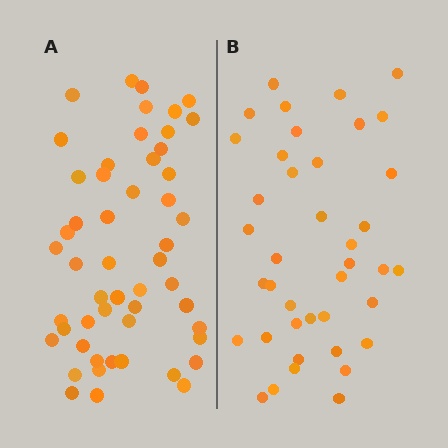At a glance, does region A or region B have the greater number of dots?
Region A (the left region) has more dots.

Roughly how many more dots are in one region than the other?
Region A has roughly 12 or so more dots than region B.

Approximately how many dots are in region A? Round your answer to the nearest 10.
About 50 dots. (The exact count is 52, which rounds to 50.)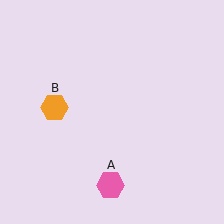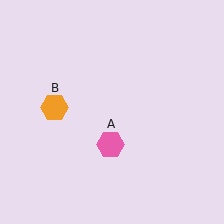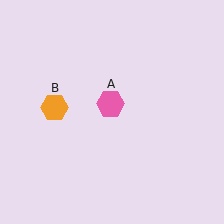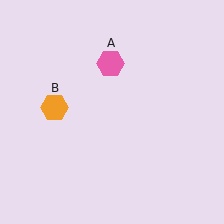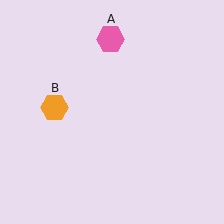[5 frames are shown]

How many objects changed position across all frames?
1 object changed position: pink hexagon (object A).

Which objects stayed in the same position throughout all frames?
Orange hexagon (object B) remained stationary.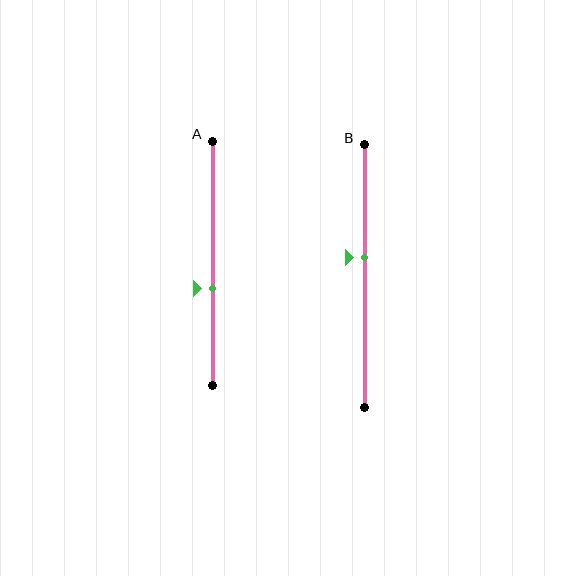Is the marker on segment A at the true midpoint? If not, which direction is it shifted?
No, the marker on segment A is shifted downward by about 10% of the segment length.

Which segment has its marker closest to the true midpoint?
Segment B has its marker closest to the true midpoint.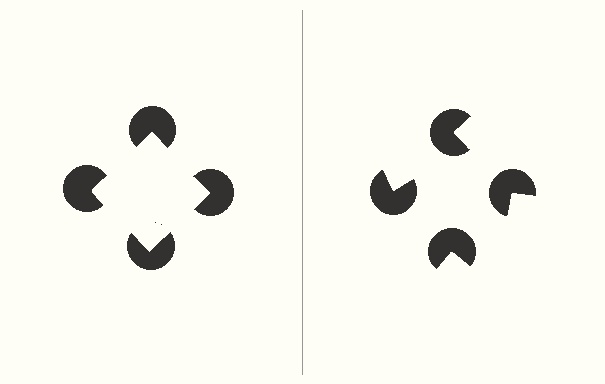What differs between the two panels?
The pac-man discs are positioned identically on both sides; only the wedge orientations differ. On the left they align to a square; on the right they are misaligned.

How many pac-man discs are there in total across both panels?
8 — 4 on each side.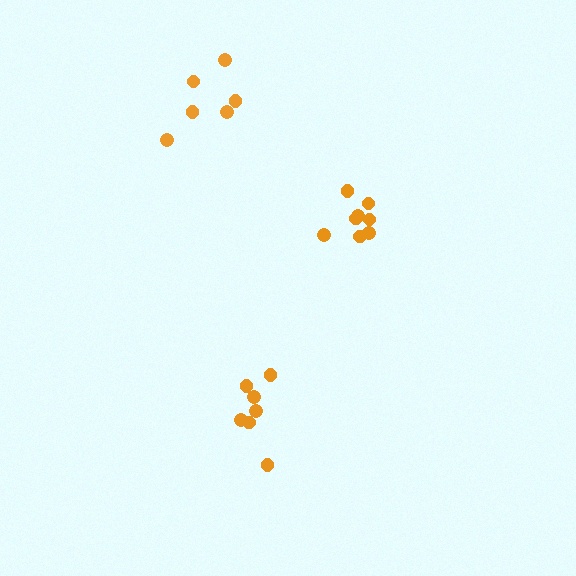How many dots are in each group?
Group 1: 8 dots, Group 2: 7 dots, Group 3: 6 dots (21 total).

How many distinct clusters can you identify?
There are 3 distinct clusters.